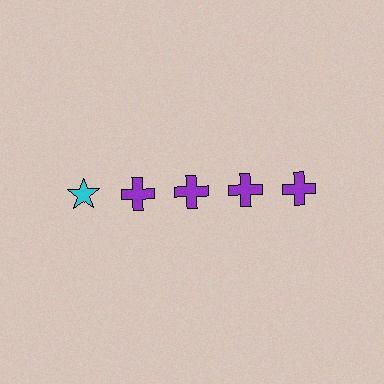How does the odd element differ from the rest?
It differs in both color (cyan instead of purple) and shape (star instead of cross).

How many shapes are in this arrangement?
There are 5 shapes arranged in a grid pattern.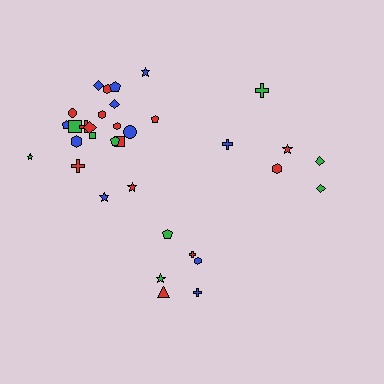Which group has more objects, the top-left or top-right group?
The top-left group.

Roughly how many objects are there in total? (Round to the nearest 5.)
Roughly 35 objects in total.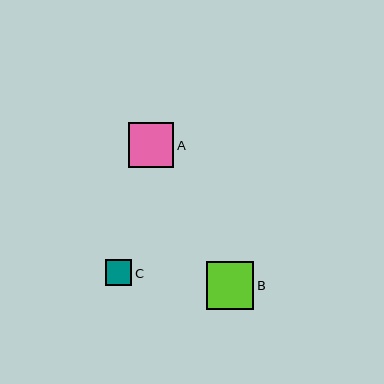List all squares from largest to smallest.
From largest to smallest: B, A, C.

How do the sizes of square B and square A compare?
Square B and square A are approximately the same size.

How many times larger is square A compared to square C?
Square A is approximately 1.7 times the size of square C.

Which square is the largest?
Square B is the largest with a size of approximately 48 pixels.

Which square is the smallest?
Square C is the smallest with a size of approximately 26 pixels.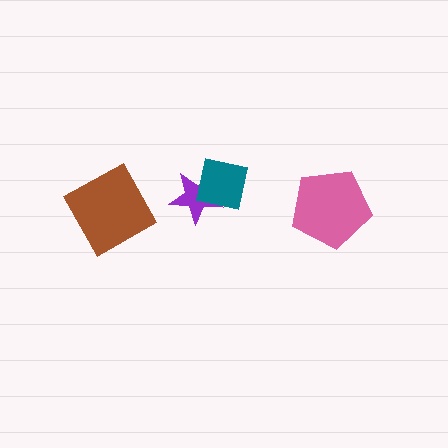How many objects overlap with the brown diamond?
0 objects overlap with the brown diamond.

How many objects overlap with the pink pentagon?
0 objects overlap with the pink pentagon.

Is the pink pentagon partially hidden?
No, no other shape covers it.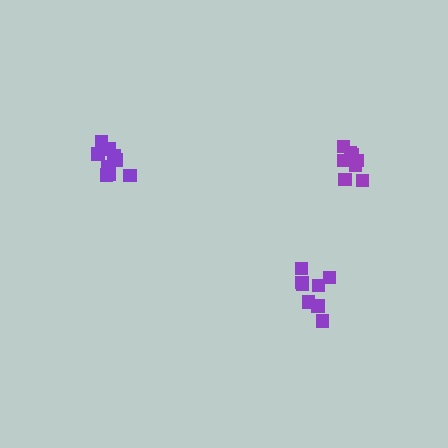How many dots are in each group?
Group 1: 9 dots, Group 2: 9 dots, Group 3: 8 dots (26 total).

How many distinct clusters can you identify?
There are 3 distinct clusters.